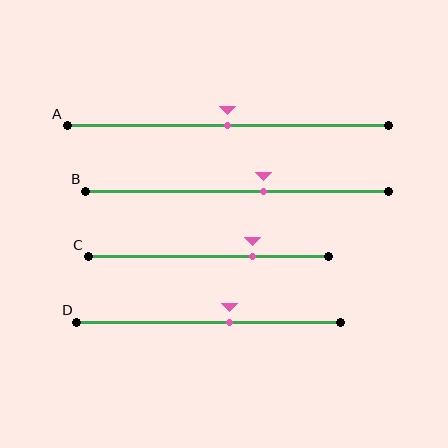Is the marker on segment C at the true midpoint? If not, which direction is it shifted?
No, the marker on segment C is shifted to the right by about 18% of the segment length.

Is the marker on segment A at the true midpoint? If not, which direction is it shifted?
Yes, the marker on segment A is at the true midpoint.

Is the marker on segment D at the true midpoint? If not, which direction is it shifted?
No, the marker on segment D is shifted to the right by about 8% of the segment length.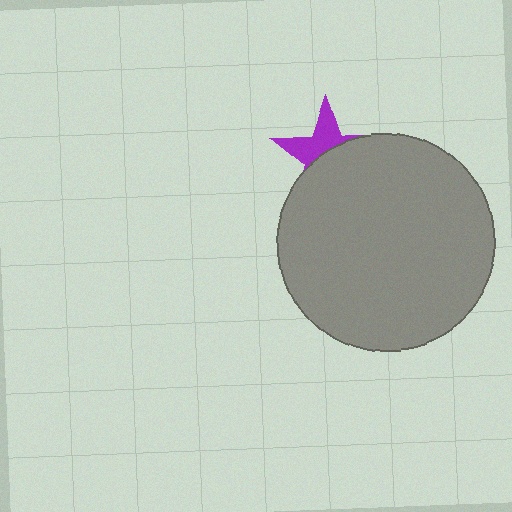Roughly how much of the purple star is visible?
A small part of it is visible (roughly 41%).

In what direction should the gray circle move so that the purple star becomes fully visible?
The gray circle should move down. That is the shortest direction to clear the overlap and leave the purple star fully visible.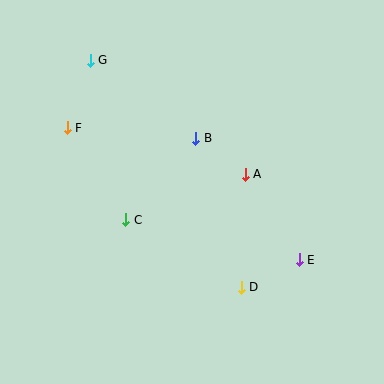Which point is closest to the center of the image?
Point B at (196, 138) is closest to the center.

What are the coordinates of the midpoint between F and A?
The midpoint between F and A is at (156, 151).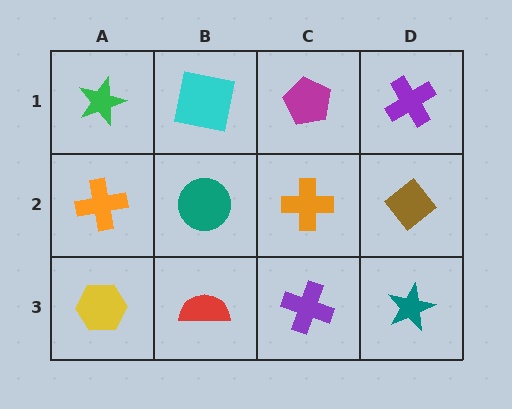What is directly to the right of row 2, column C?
A brown diamond.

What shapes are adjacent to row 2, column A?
A green star (row 1, column A), a yellow hexagon (row 3, column A), a teal circle (row 2, column B).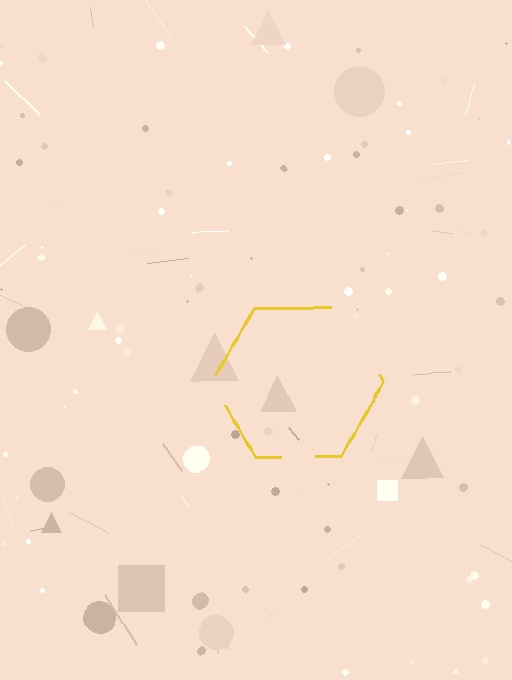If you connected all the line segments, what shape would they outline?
They would outline a hexagon.